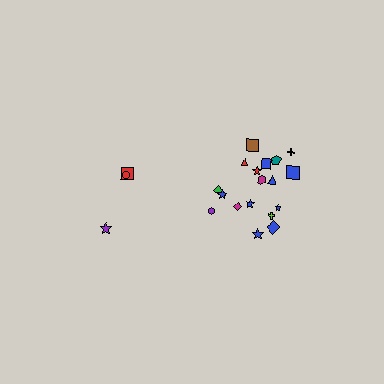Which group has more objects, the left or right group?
The right group.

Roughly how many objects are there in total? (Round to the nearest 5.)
Roughly 20 objects in total.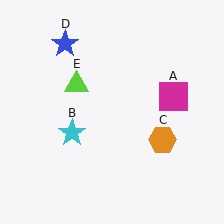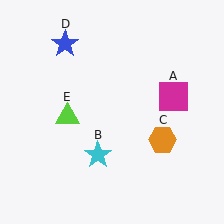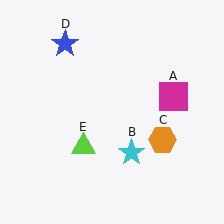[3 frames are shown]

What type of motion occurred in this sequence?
The cyan star (object B), lime triangle (object E) rotated counterclockwise around the center of the scene.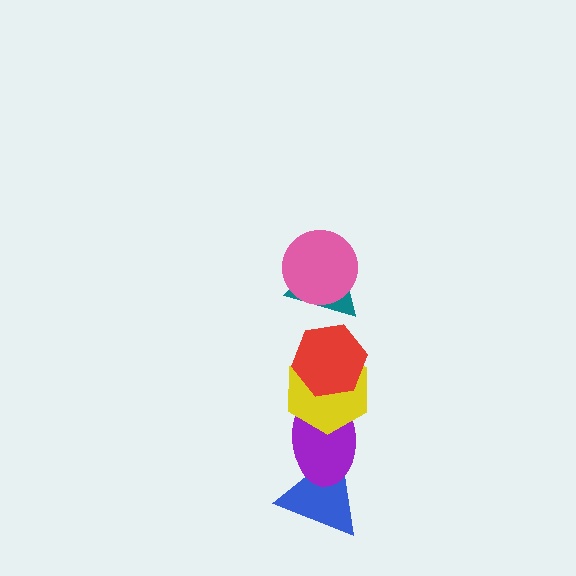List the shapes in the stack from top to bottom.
From top to bottom: the pink circle, the teal triangle, the red hexagon, the yellow hexagon, the purple ellipse, the blue triangle.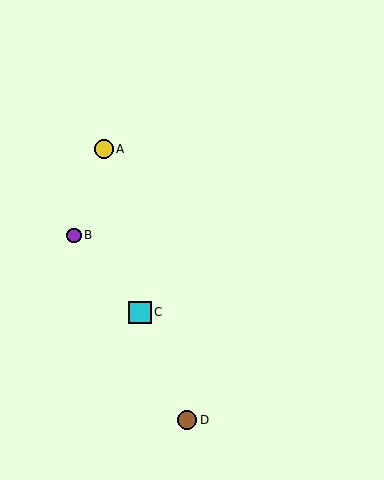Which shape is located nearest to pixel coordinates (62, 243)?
The purple circle (labeled B) at (74, 235) is nearest to that location.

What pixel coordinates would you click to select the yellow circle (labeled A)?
Click at (104, 149) to select the yellow circle A.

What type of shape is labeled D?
Shape D is a brown circle.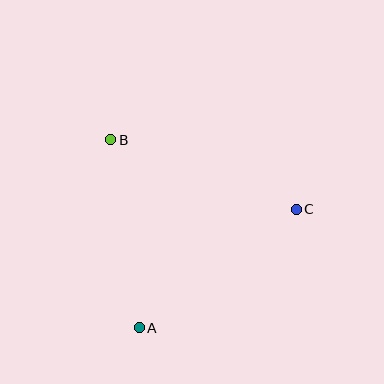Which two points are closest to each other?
Points A and B are closest to each other.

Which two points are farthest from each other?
Points B and C are farthest from each other.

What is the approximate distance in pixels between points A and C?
The distance between A and C is approximately 197 pixels.